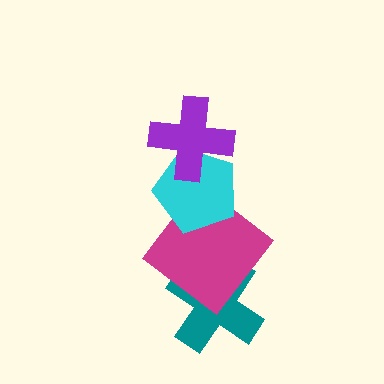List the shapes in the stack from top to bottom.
From top to bottom: the purple cross, the cyan pentagon, the magenta diamond, the teal cross.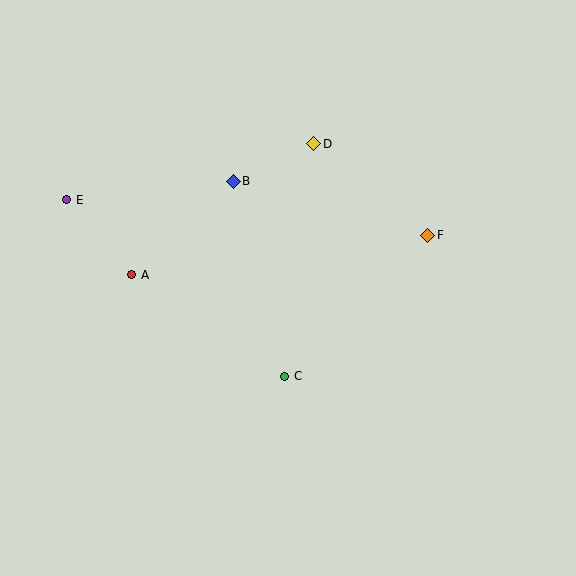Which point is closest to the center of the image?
Point C at (285, 376) is closest to the center.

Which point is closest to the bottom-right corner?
Point C is closest to the bottom-right corner.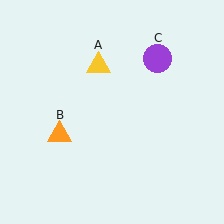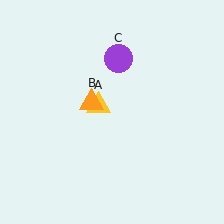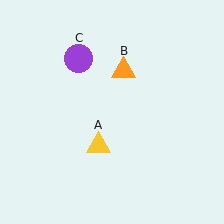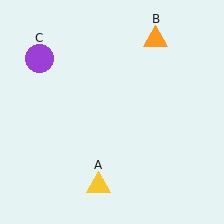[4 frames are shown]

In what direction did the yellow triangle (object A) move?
The yellow triangle (object A) moved down.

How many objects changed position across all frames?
3 objects changed position: yellow triangle (object A), orange triangle (object B), purple circle (object C).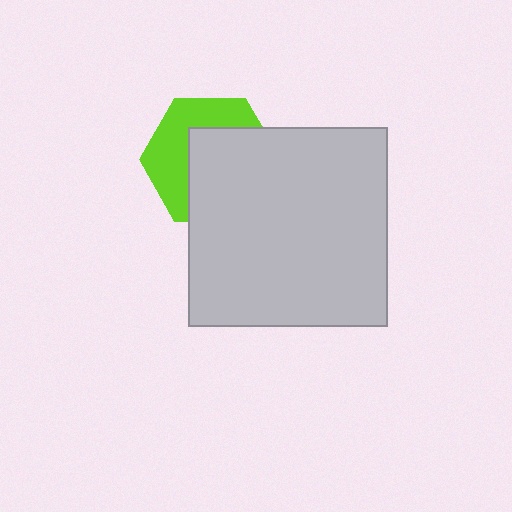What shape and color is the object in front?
The object in front is a light gray square.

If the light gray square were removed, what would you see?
You would see the complete lime hexagon.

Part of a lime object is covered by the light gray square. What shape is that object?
It is a hexagon.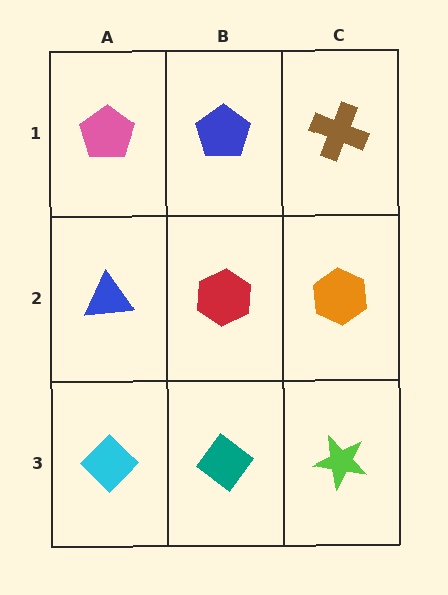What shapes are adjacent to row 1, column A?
A blue triangle (row 2, column A), a blue pentagon (row 1, column B).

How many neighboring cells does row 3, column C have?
2.